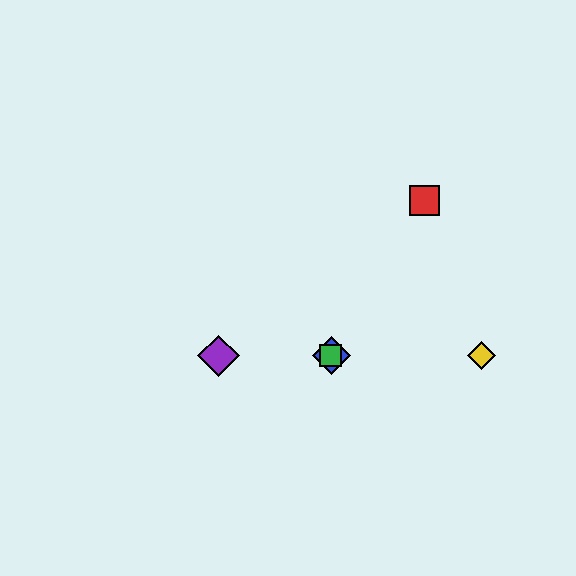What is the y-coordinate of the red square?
The red square is at y≈200.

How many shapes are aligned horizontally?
4 shapes (the blue diamond, the green square, the yellow diamond, the purple diamond) are aligned horizontally.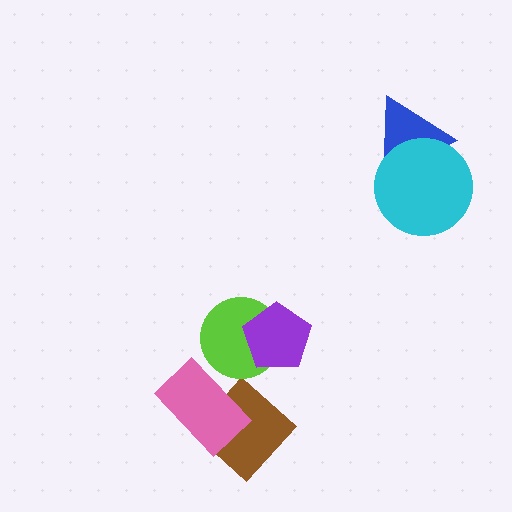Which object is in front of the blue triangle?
The cyan circle is in front of the blue triangle.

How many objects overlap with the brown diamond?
1 object overlaps with the brown diamond.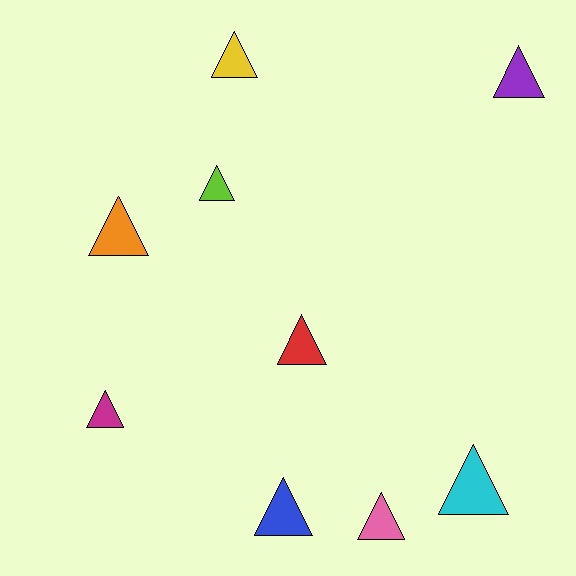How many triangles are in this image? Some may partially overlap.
There are 9 triangles.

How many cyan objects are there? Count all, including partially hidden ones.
There is 1 cyan object.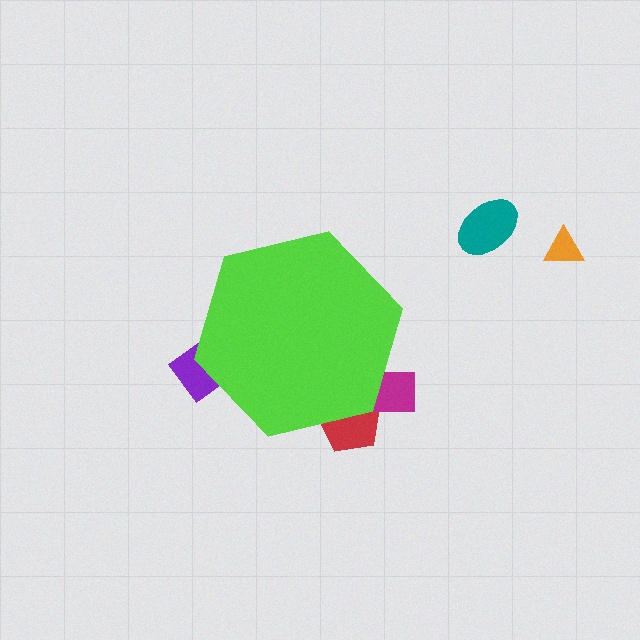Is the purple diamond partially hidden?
Yes, the purple diamond is partially hidden behind the lime hexagon.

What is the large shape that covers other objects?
A lime hexagon.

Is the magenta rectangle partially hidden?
Yes, the magenta rectangle is partially hidden behind the lime hexagon.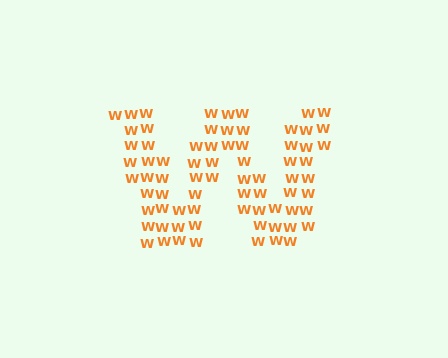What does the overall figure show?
The overall figure shows the letter W.